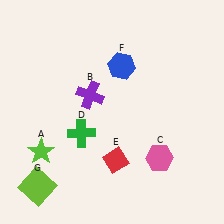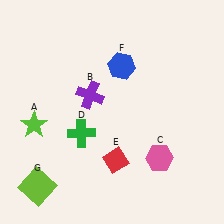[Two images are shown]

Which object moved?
The lime star (A) moved up.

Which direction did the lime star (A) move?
The lime star (A) moved up.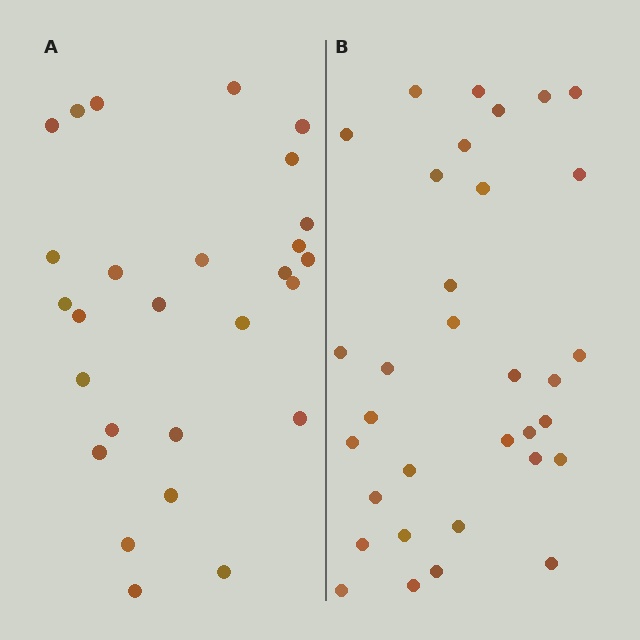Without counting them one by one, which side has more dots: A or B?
Region B (the right region) has more dots.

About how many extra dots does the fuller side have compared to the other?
Region B has about 6 more dots than region A.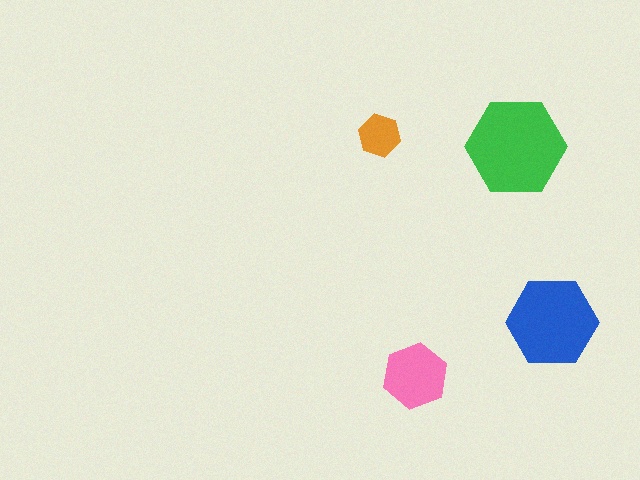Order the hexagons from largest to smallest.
the green one, the blue one, the pink one, the orange one.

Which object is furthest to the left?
The orange hexagon is leftmost.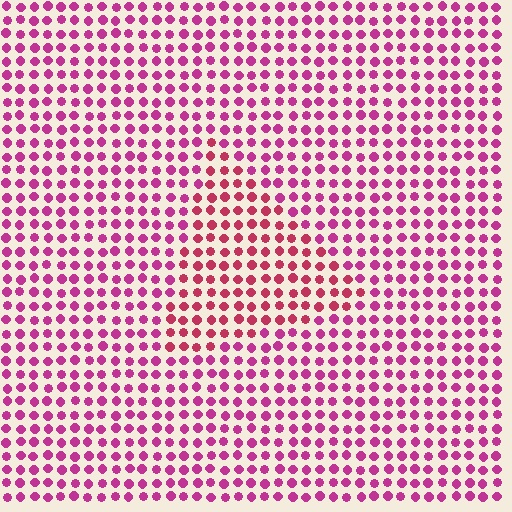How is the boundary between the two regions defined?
The boundary is defined purely by a slight shift in hue (about 25 degrees). Spacing, size, and orientation are identical on both sides.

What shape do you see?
I see a triangle.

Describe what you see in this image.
The image is filled with small magenta elements in a uniform arrangement. A triangle-shaped region is visible where the elements are tinted to a slightly different hue, forming a subtle color boundary.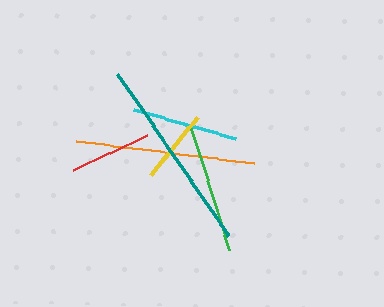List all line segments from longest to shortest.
From longest to shortest: teal, orange, green, cyan, red, yellow.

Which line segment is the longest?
The teal line is the longest at approximately 196 pixels.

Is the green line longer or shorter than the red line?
The green line is longer than the red line.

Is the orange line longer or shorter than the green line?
The orange line is longer than the green line.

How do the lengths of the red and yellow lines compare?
The red and yellow lines are approximately the same length.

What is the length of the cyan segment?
The cyan segment is approximately 106 pixels long.